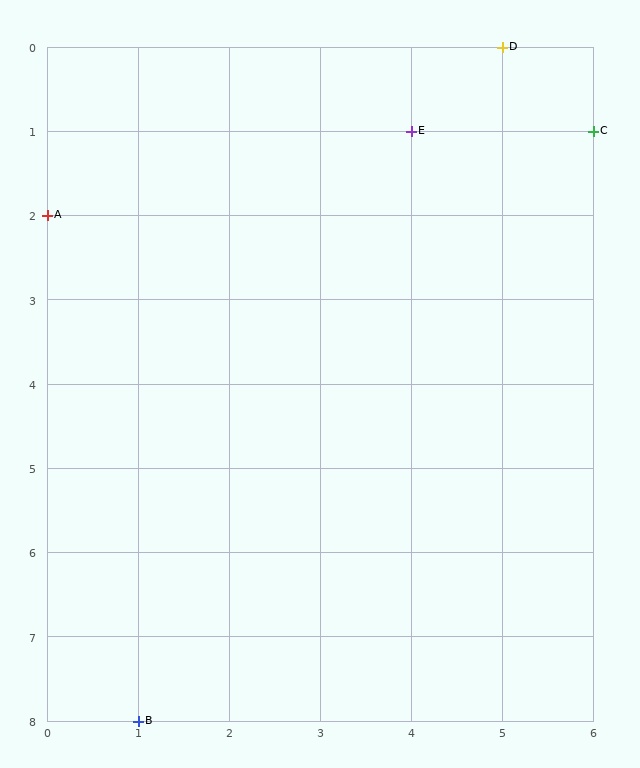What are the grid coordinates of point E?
Point E is at grid coordinates (4, 1).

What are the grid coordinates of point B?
Point B is at grid coordinates (1, 8).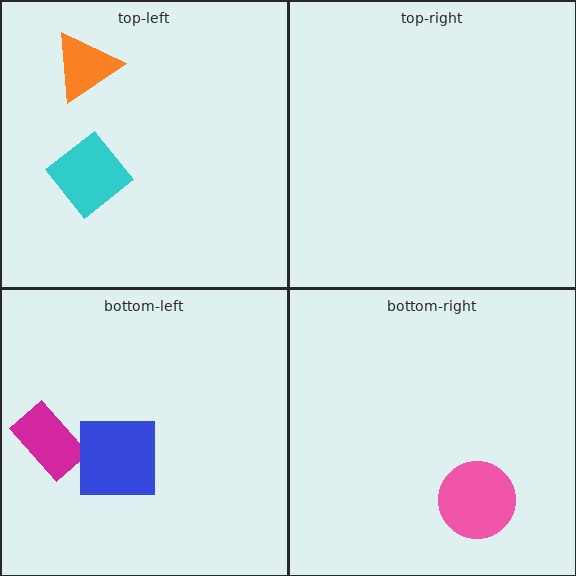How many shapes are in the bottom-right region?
1.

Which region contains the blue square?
The bottom-left region.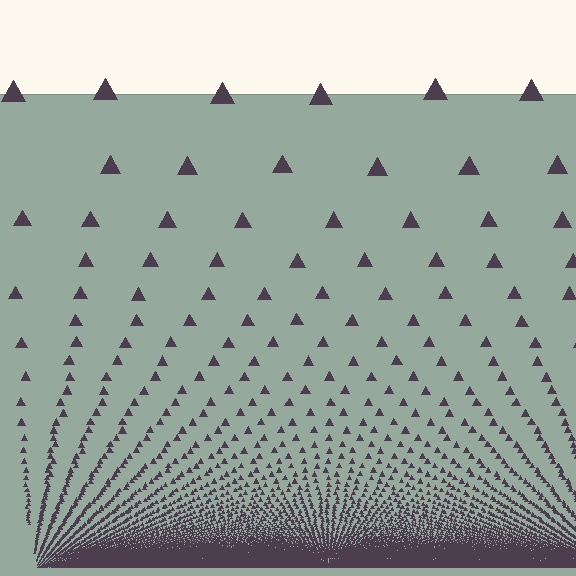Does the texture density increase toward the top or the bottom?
Density increases toward the bottom.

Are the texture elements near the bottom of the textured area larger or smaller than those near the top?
Smaller. The gradient is inverted — elements near the bottom are smaller and denser.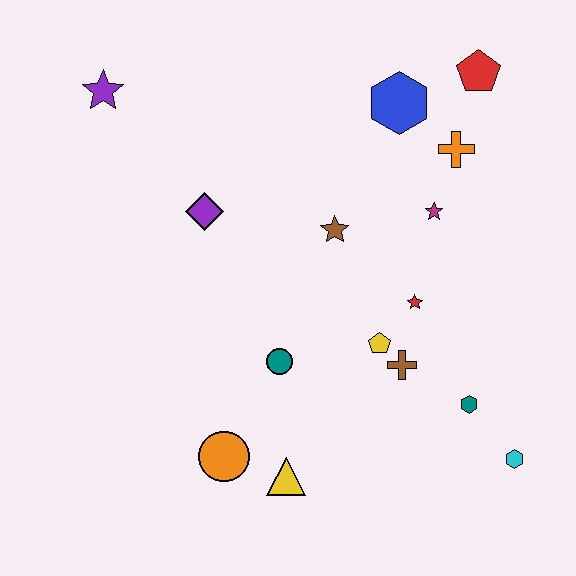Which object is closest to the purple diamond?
The brown star is closest to the purple diamond.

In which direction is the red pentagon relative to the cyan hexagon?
The red pentagon is above the cyan hexagon.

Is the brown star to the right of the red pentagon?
No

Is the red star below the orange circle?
No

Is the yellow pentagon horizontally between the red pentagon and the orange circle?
Yes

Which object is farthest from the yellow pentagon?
The purple star is farthest from the yellow pentagon.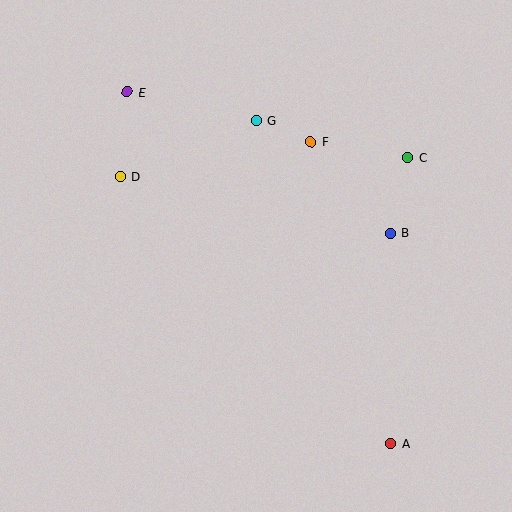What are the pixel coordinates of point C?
Point C is at (407, 157).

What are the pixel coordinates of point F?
Point F is at (311, 142).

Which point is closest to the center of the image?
Point F at (311, 142) is closest to the center.